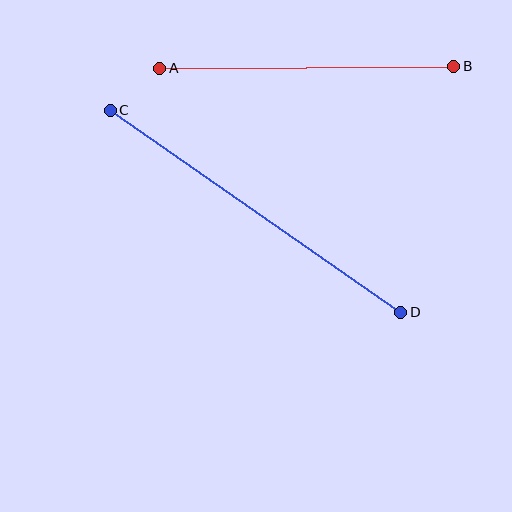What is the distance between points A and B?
The distance is approximately 294 pixels.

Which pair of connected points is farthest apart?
Points C and D are farthest apart.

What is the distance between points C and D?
The distance is approximately 354 pixels.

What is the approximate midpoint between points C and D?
The midpoint is at approximately (255, 211) pixels.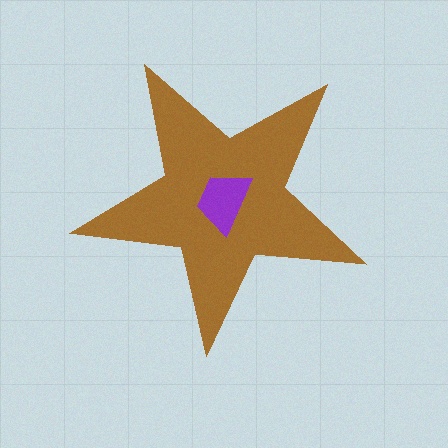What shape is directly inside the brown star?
The purple trapezoid.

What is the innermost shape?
The purple trapezoid.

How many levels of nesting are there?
2.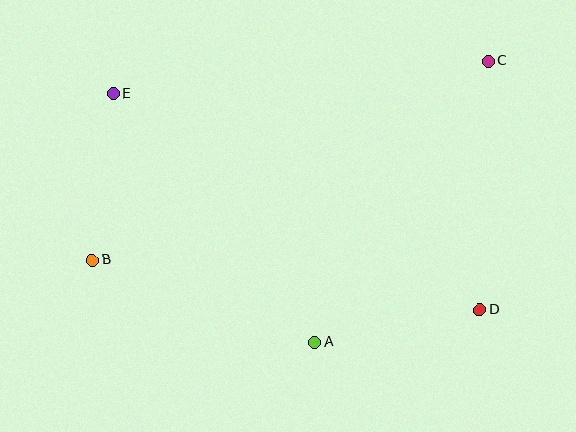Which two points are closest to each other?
Points B and E are closest to each other.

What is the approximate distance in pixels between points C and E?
The distance between C and E is approximately 377 pixels.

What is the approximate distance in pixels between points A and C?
The distance between A and C is approximately 330 pixels.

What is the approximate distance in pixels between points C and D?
The distance between C and D is approximately 249 pixels.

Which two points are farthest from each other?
Points B and C are farthest from each other.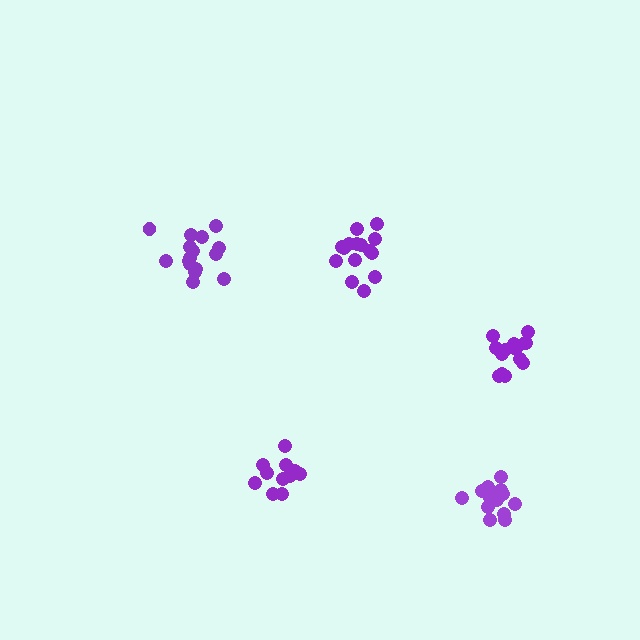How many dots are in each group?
Group 1: 16 dots, Group 2: 14 dots, Group 3: 15 dots, Group 4: 13 dots, Group 5: 15 dots (73 total).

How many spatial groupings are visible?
There are 5 spatial groupings.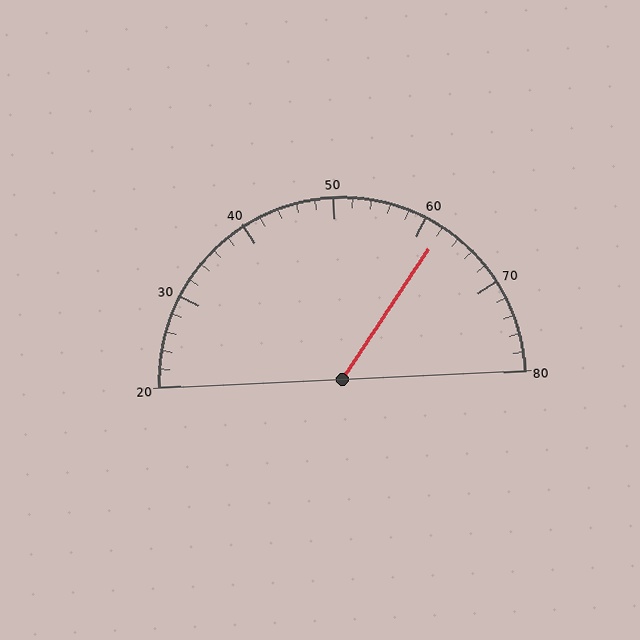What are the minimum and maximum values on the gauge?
The gauge ranges from 20 to 80.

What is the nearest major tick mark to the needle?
The nearest major tick mark is 60.